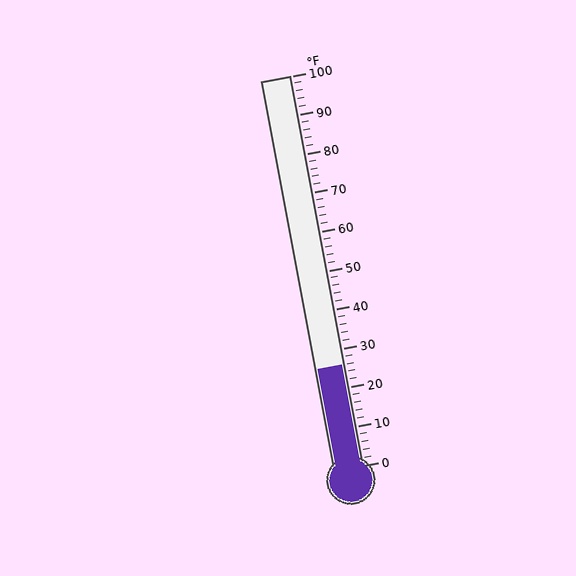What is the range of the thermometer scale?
The thermometer scale ranges from 0°F to 100°F.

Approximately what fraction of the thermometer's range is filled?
The thermometer is filled to approximately 25% of its range.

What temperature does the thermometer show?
The thermometer shows approximately 26°F.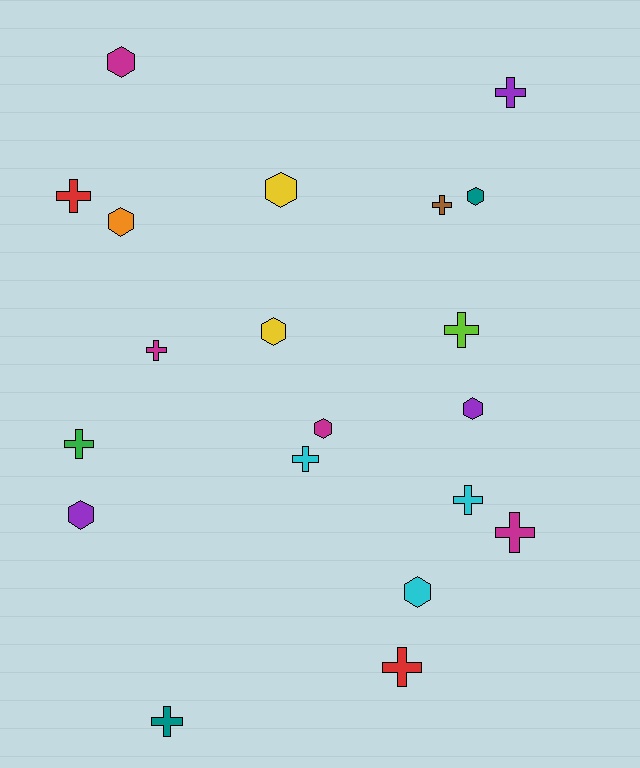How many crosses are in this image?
There are 11 crosses.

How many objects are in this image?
There are 20 objects.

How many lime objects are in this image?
There is 1 lime object.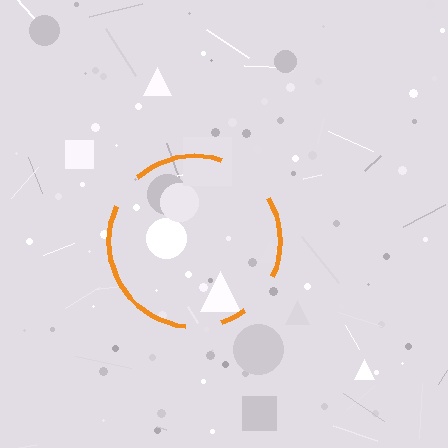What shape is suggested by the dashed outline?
The dashed outline suggests a circle.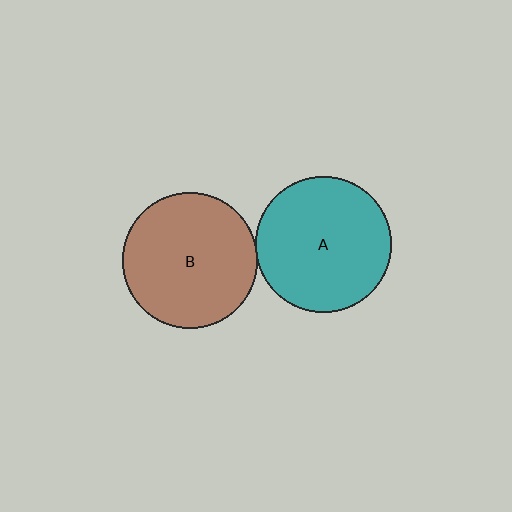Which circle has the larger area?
Circle A (teal).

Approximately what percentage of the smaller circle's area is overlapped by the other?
Approximately 5%.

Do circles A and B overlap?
Yes.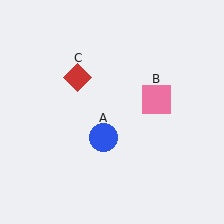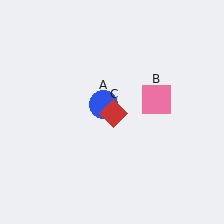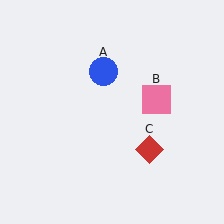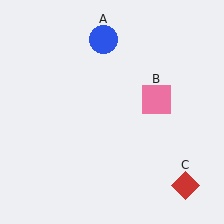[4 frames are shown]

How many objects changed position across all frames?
2 objects changed position: blue circle (object A), red diamond (object C).